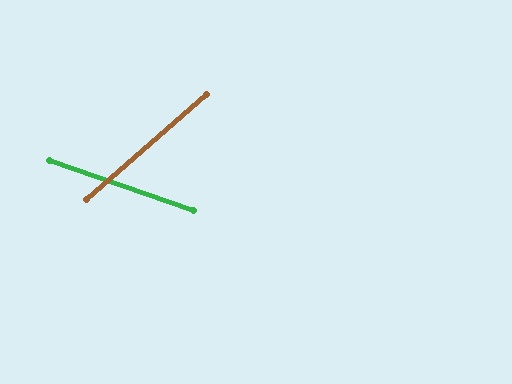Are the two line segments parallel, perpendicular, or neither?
Neither parallel nor perpendicular — they differ by about 60°.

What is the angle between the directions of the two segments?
Approximately 60 degrees.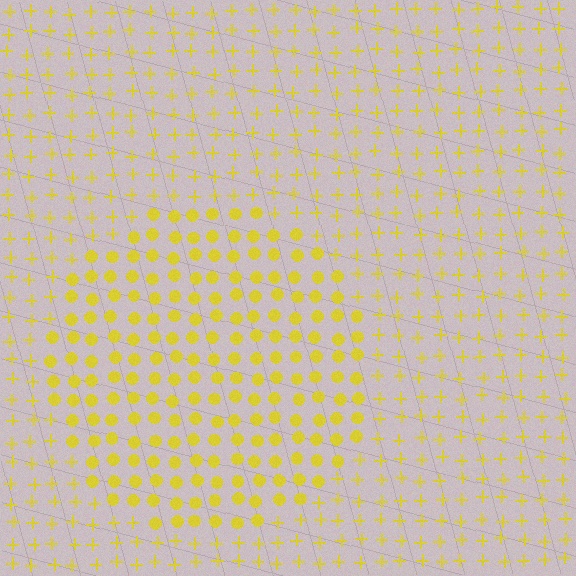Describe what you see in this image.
The image is filled with small yellow elements arranged in a uniform grid. A circle-shaped region contains circles, while the surrounding area contains plus signs. The boundary is defined purely by the change in element shape.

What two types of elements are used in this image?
The image uses circles inside the circle region and plus signs outside it.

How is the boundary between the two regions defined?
The boundary is defined by a change in element shape: circles inside vs. plus signs outside. All elements share the same color and spacing.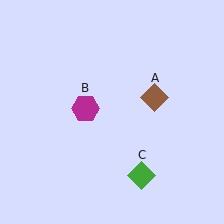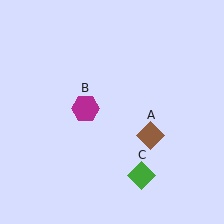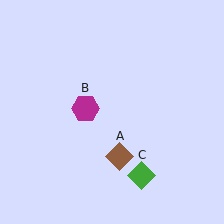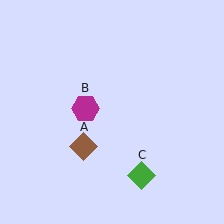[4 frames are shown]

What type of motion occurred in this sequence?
The brown diamond (object A) rotated clockwise around the center of the scene.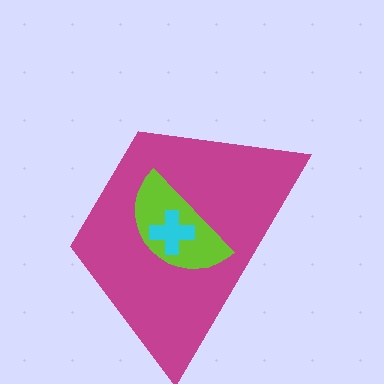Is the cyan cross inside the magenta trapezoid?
Yes.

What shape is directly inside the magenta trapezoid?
The lime semicircle.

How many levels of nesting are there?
3.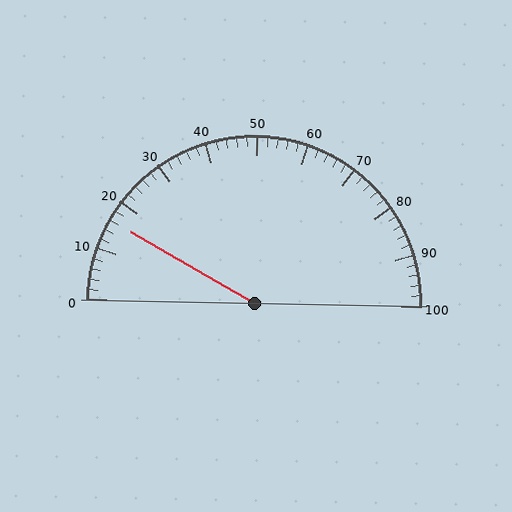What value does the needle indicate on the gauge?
The needle indicates approximately 16.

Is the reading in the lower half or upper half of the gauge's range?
The reading is in the lower half of the range (0 to 100).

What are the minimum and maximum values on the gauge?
The gauge ranges from 0 to 100.